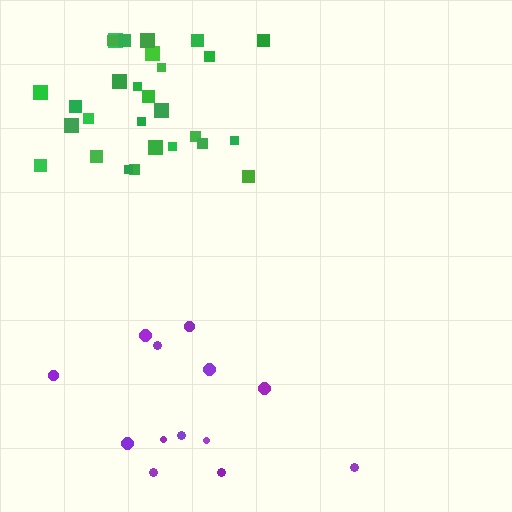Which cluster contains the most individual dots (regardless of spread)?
Green (30).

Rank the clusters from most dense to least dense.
green, purple.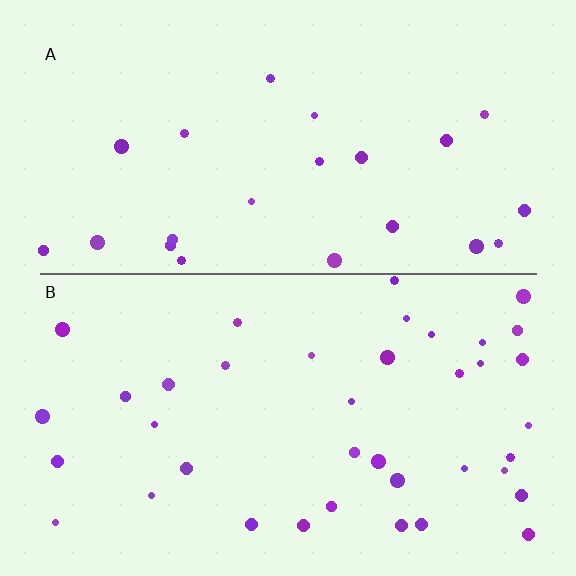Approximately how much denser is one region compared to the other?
Approximately 1.7× — region B over region A.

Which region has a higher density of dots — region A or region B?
B (the bottom).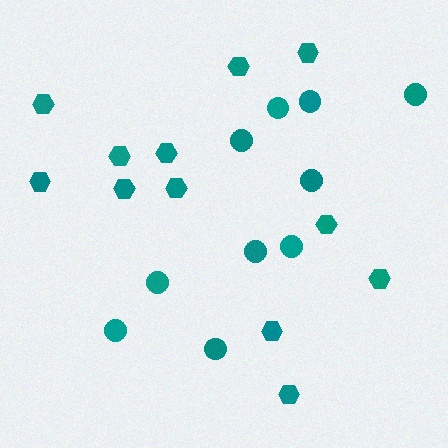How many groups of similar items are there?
There are 2 groups: one group of circles (10) and one group of hexagons (12).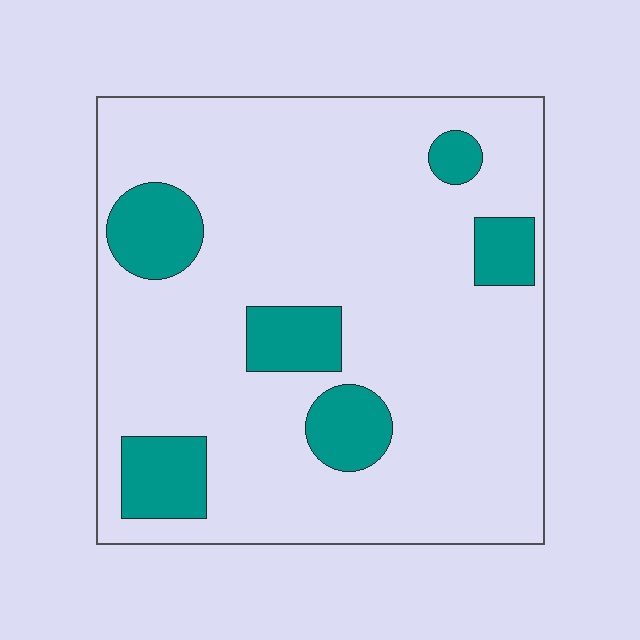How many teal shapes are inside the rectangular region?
6.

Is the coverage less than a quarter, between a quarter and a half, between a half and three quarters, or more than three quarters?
Less than a quarter.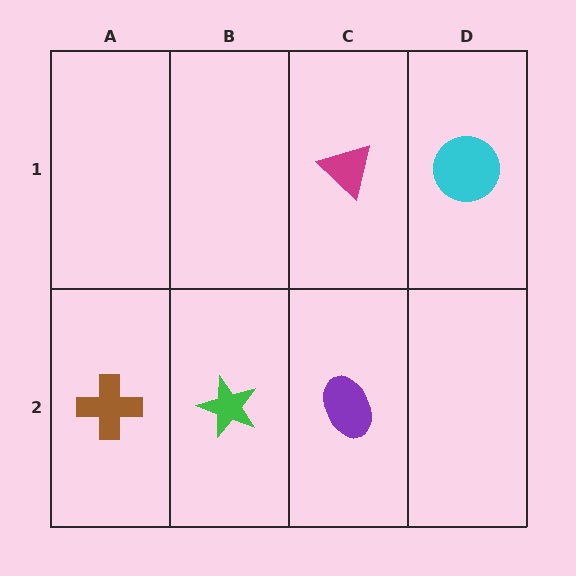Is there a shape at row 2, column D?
No, that cell is empty.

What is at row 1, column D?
A cyan circle.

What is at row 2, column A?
A brown cross.